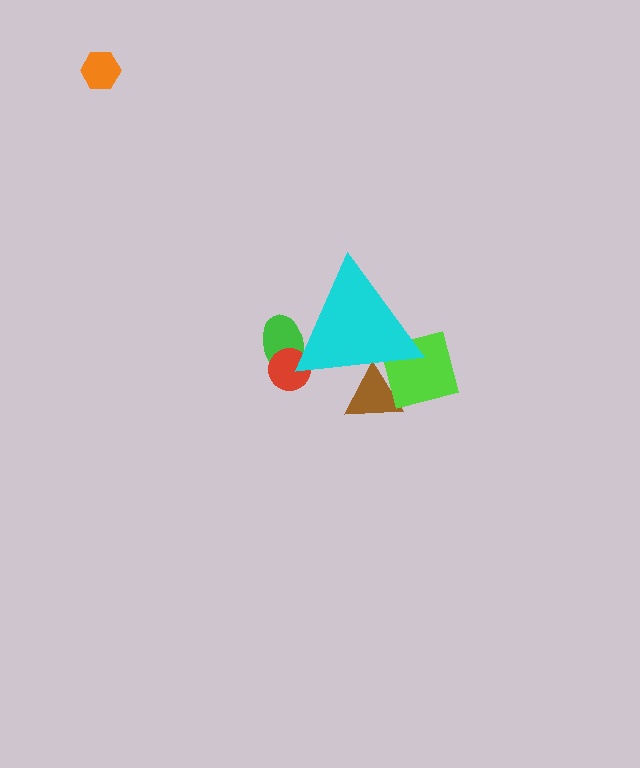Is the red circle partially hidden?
Yes, the red circle is partially hidden behind the cyan triangle.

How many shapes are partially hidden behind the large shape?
4 shapes are partially hidden.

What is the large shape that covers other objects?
A cyan triangle.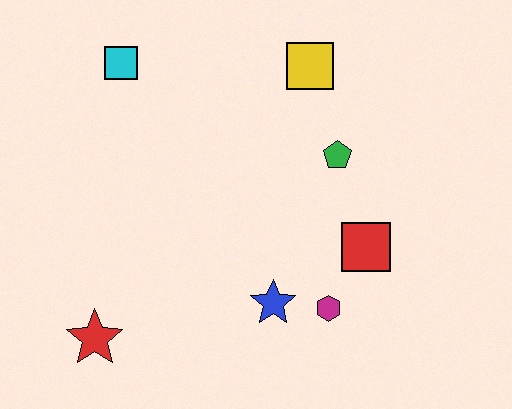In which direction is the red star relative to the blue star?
The red star is to the left of the blue star.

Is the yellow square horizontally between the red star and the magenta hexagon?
Yes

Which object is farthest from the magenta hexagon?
The cyan square is farthest from the magenta hexagon.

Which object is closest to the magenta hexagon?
The blue star is closest to the magenta hexagon.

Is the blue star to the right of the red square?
No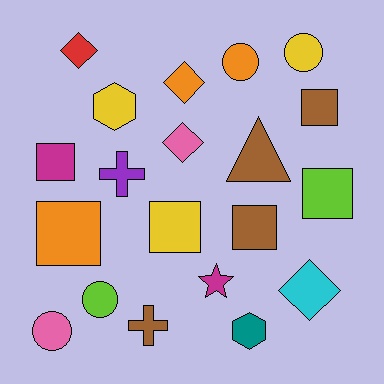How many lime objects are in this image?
There are 2 lime objects.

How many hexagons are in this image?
There are 2 hexagons.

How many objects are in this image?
There are 20 objects.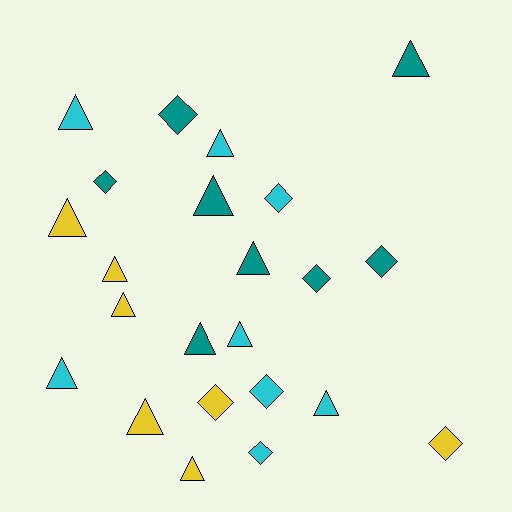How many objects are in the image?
There are 23 objects.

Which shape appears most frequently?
Triangle, with 14 objects.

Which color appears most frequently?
Teal, with 8 objects.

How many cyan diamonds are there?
There are 3 cyan diamonds.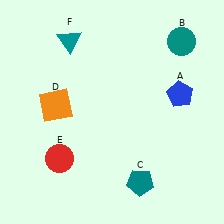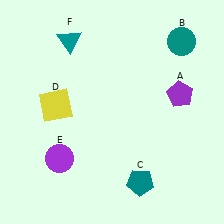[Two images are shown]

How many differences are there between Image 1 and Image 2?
There are 3 differences between the two images.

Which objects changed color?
A changed from blue to purple. D changed from orange to yellow. E changed from red to purple.